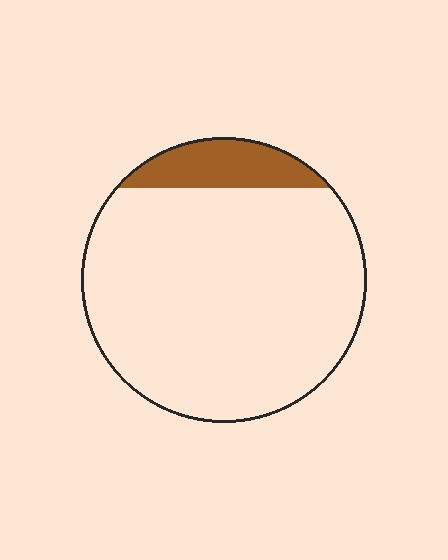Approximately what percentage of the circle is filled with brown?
Approximately 10%.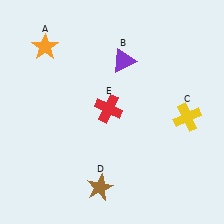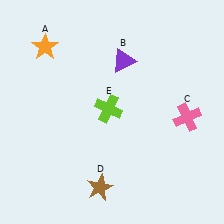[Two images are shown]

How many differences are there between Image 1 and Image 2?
There are 2 differences between the two images.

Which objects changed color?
C changed from yellow to pink. E changed from red to lime.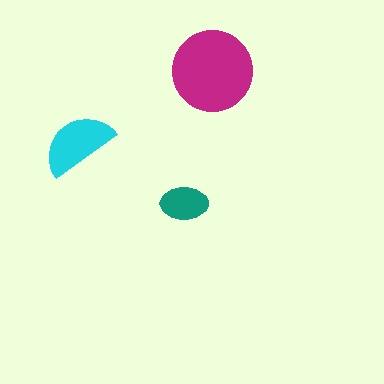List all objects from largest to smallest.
The magenta circle, the cyan semicircle, the teal ellipse.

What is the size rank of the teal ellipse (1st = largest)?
3rd.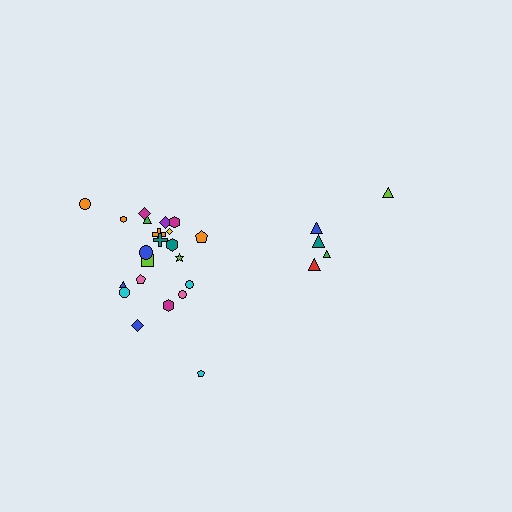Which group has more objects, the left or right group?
The left group.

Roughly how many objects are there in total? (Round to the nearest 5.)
Roughly 25 objects in total.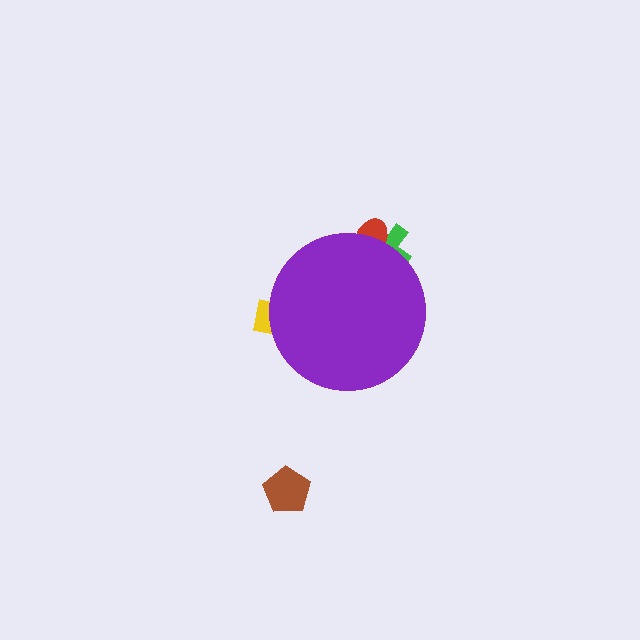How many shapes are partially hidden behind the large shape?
3 shapes are partially hidden.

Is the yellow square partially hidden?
Yes, the yellow square is partially hidden behind the purple circle.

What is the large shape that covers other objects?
A purple circle.